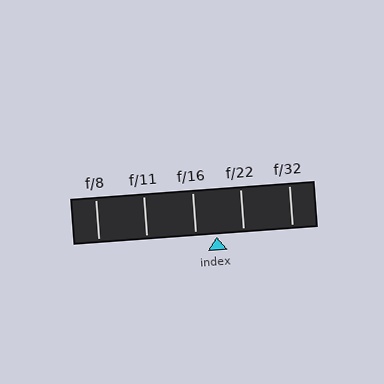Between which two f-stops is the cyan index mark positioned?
The index mark is between f/16 and f/22.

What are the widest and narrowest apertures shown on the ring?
The widest aperture shown is f/8 and the narrowest is f/32.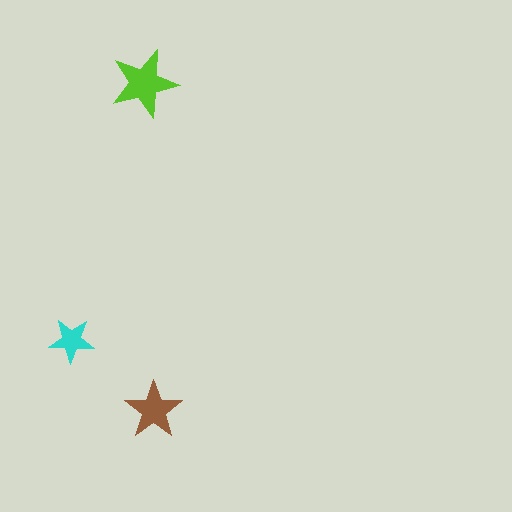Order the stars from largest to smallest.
the lime one, the brown one, the cyan one.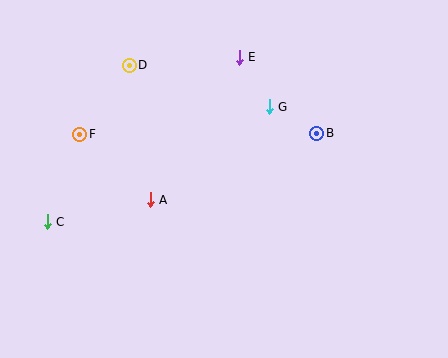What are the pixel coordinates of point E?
Point E is at (239, 57).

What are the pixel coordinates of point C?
Point C is at (47, 222).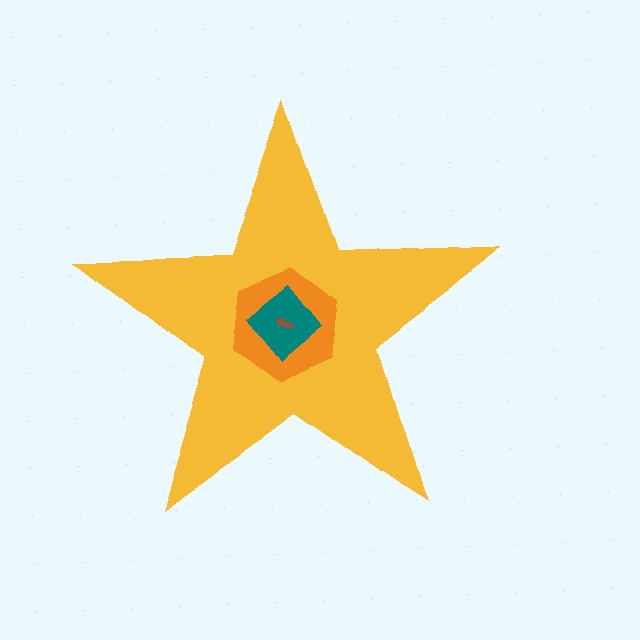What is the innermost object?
The brown arrow.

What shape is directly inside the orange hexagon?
The teal diamond.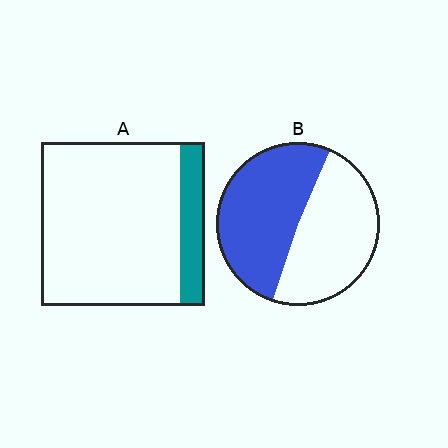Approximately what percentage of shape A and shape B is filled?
A is approximately 15% and B is approximately 50%.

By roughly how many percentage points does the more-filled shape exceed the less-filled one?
By roughly 35 percentage points (B over A).